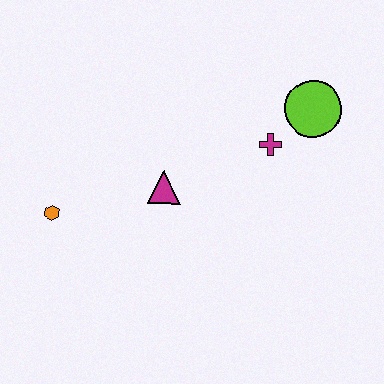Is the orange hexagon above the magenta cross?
No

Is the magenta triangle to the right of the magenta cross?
No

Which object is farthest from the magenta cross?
The orange hexagon is farthest from the magenta cross.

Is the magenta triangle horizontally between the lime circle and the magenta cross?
No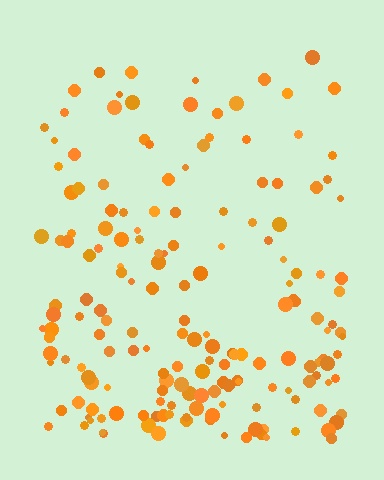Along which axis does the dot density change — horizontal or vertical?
Vertical.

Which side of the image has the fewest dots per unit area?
The top.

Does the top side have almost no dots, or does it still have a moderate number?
Still a moderate number, just noticeably fewer than the bottom.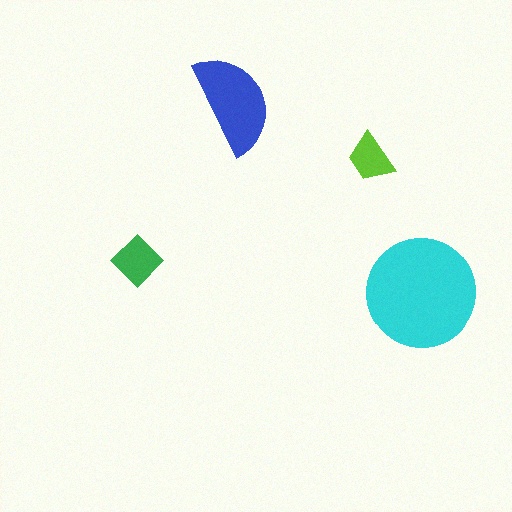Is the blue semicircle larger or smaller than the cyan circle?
Smaller.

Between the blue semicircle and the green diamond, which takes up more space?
The blue semicircle.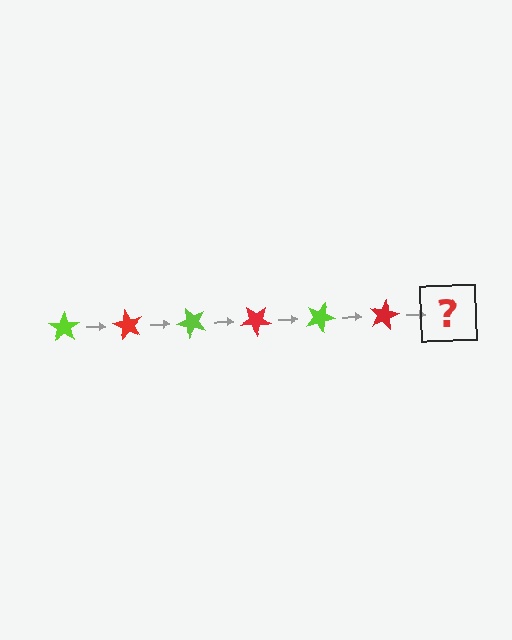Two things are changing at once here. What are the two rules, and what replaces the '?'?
The two rules are that it rotates 60 degrees each step and the color cycles through lime and red. The '?' should be a lime star, rotated 360 degrees from the start.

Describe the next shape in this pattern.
It should be a lime star, rotated 360 degrees from the start.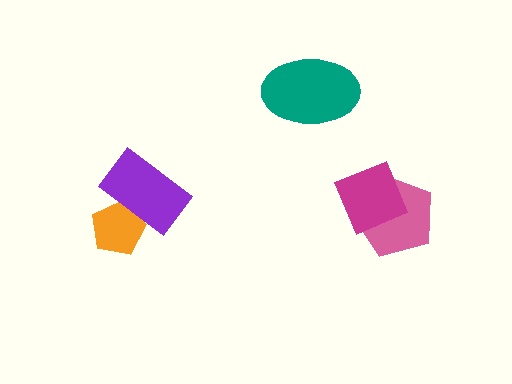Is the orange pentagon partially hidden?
Yes, it is partially covered by another shape.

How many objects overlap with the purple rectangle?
1 object overlaps with the purple rectangle.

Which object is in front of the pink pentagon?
The magenta diamond is in front of the pink pentagon.